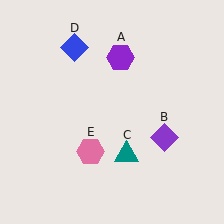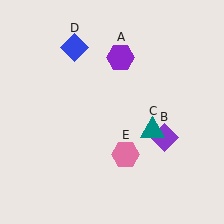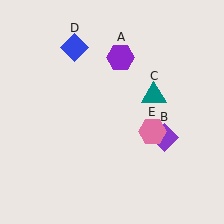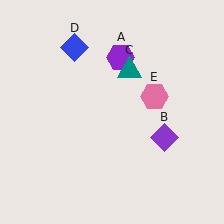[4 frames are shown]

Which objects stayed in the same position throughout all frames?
Purple hexagon (object A) and purple diamond (object B) and blue diamond (object D) remained stationary.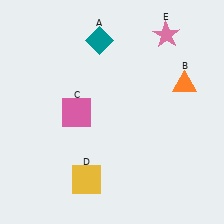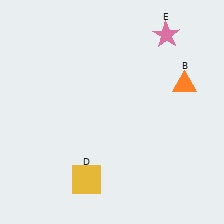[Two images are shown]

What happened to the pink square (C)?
The pink square (C) was removed in Image 2. It was in the bottom-left area of Image 1.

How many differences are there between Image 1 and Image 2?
There are 2 differences between the two images.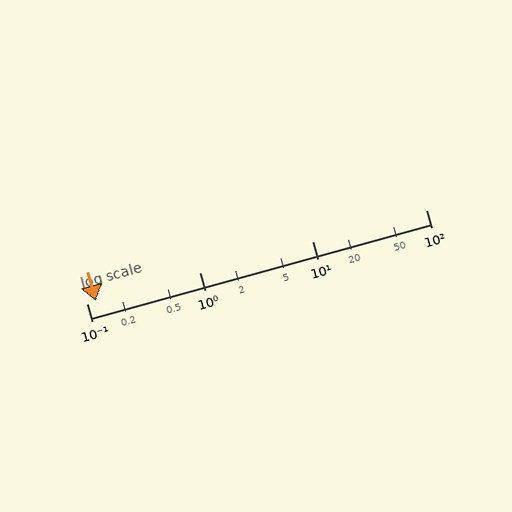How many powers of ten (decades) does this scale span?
The scale spans 3 decades, from 0.1 to 100.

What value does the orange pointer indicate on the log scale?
The pointer indicates approximately 0.12.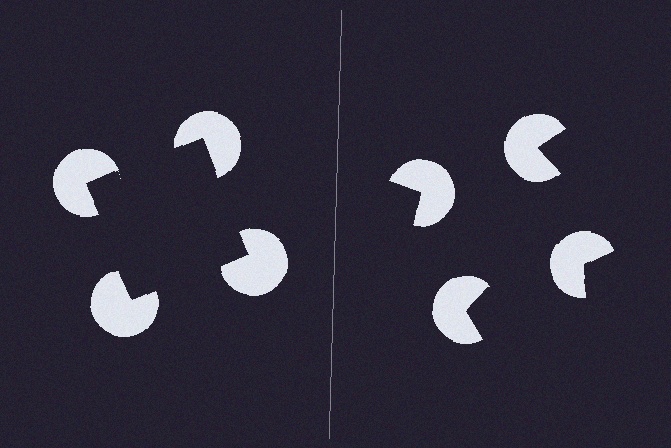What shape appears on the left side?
An illusory square.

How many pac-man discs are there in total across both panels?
8 — 4 on each side.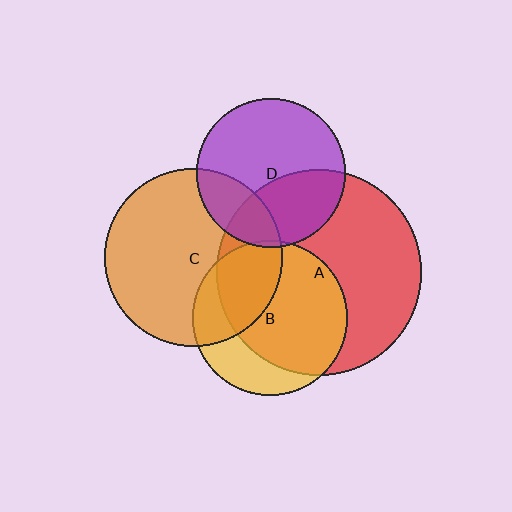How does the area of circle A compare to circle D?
Approximately 1.9 times.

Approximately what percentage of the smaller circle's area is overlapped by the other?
Approximately 70%.